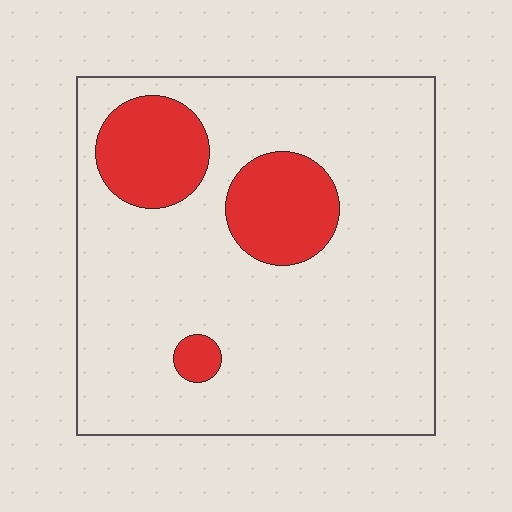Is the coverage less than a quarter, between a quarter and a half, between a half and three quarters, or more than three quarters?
Less than a quarter.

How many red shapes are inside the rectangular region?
3.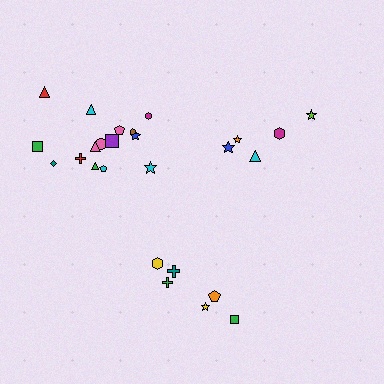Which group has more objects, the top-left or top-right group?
The top-left group.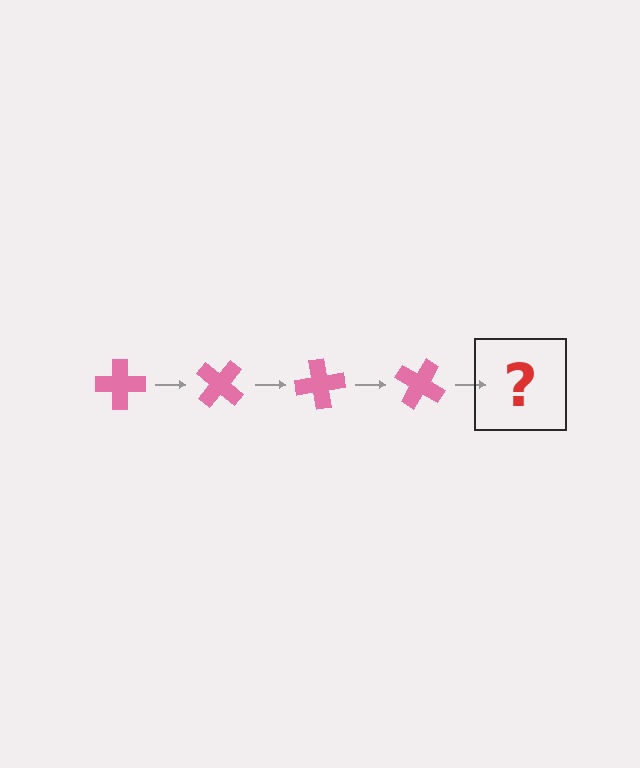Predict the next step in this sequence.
The next step is a pink cross rotated 160 degrees.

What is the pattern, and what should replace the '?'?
The pattern is that the cross rotates 40 degrees each step. The '?' should be a pink cross rotated 160 degrees.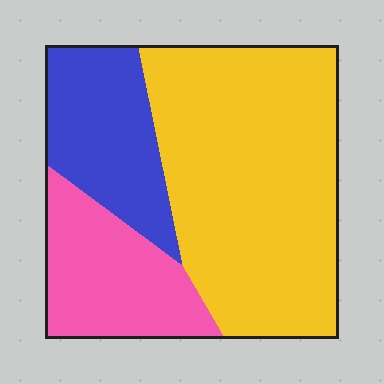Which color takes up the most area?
Yellow, at roughly 55%.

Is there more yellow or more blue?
Yellow.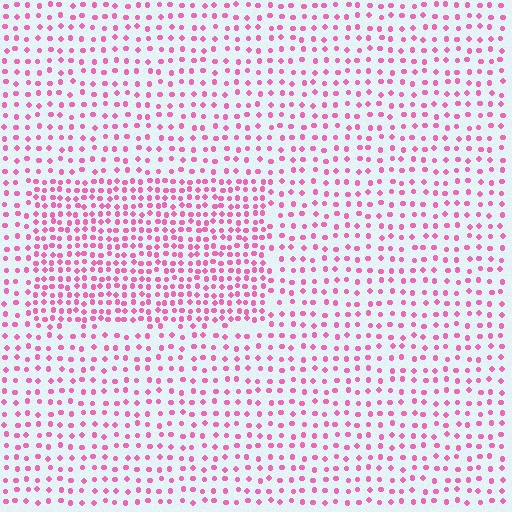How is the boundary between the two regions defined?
The boundary is defined by a change in element density (approximately 1.9x ratio). All elements are the same color, size, and shape.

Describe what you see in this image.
The image contains small pink elements arranged at two different densities. A rectangle-shaped region is visible where the elements are more densely packed than the surrounding area.